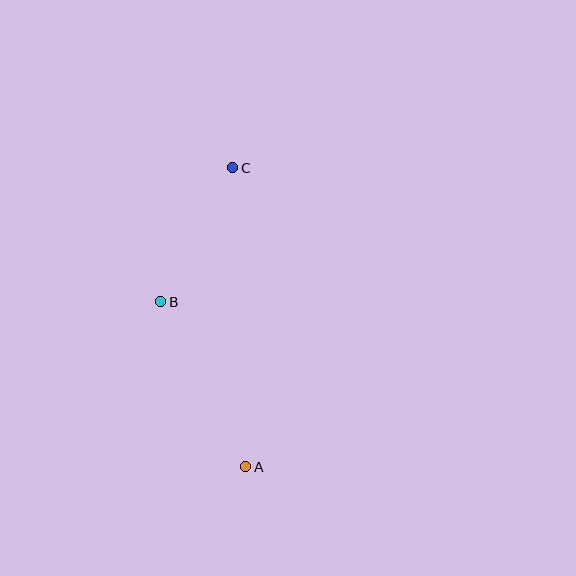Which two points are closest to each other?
Points B and C are closest to each other.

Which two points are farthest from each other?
Points A and C are farthest from each other.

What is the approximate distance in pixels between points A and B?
The distance between A and B is approximately 186 pixels.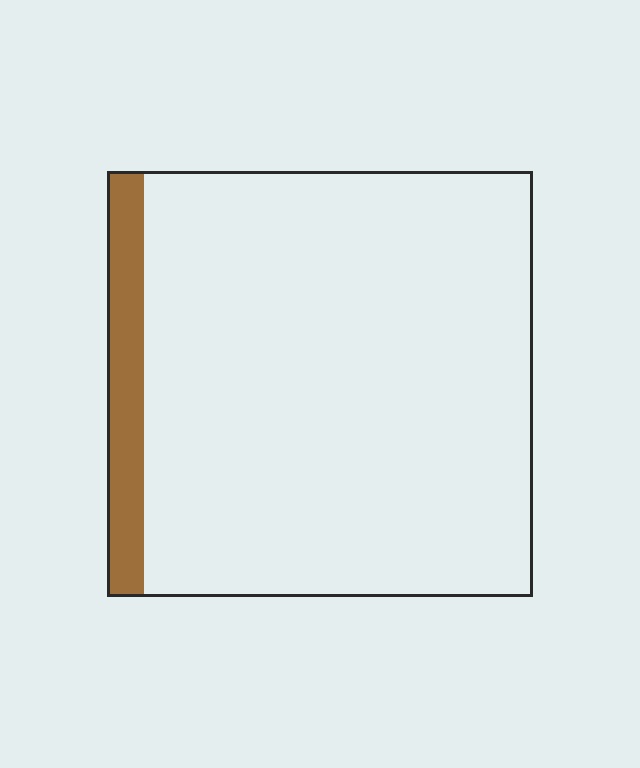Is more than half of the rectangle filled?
No.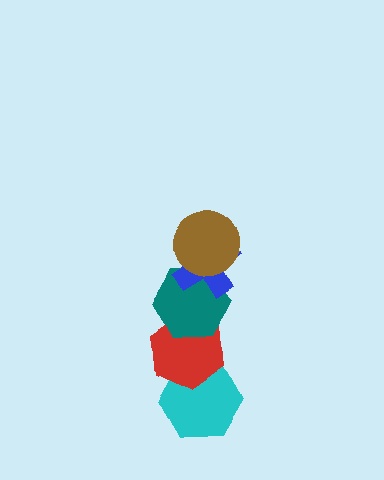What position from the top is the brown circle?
The brown circle is 1st from the top.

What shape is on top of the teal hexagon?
The blue cross is on top of the teal hexagon.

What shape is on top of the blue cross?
The brown circle is on top of the blue cross.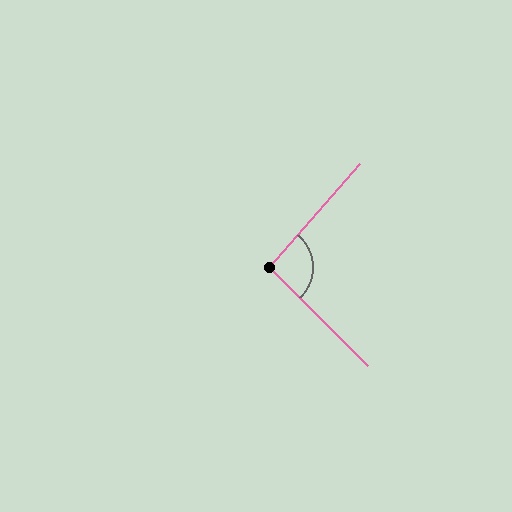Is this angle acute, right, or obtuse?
It is approximately a right angle.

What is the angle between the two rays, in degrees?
Approximately 94 degrees.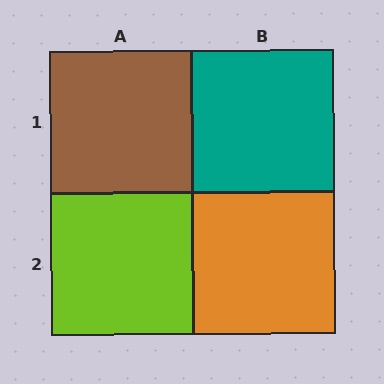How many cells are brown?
1 cell is brown.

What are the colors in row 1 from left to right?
Brown, teal.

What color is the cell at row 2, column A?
Lime.